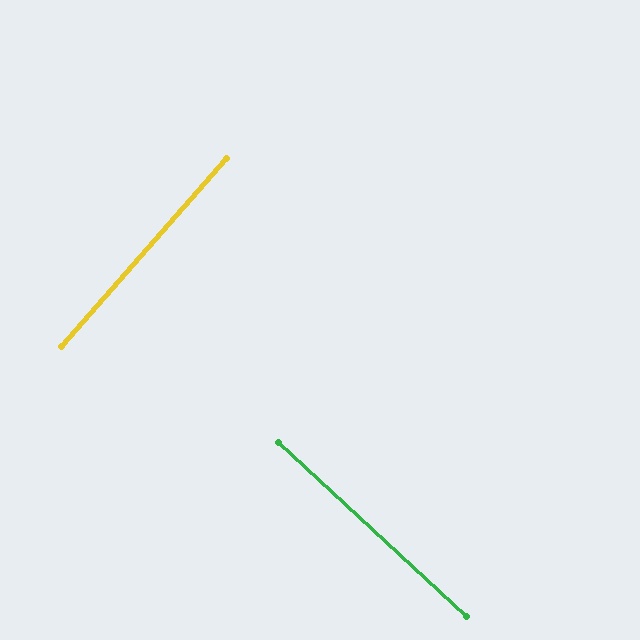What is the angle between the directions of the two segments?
Approximately 88 degrees.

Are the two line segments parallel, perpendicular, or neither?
Perpendicular — they meet at approximately 88°.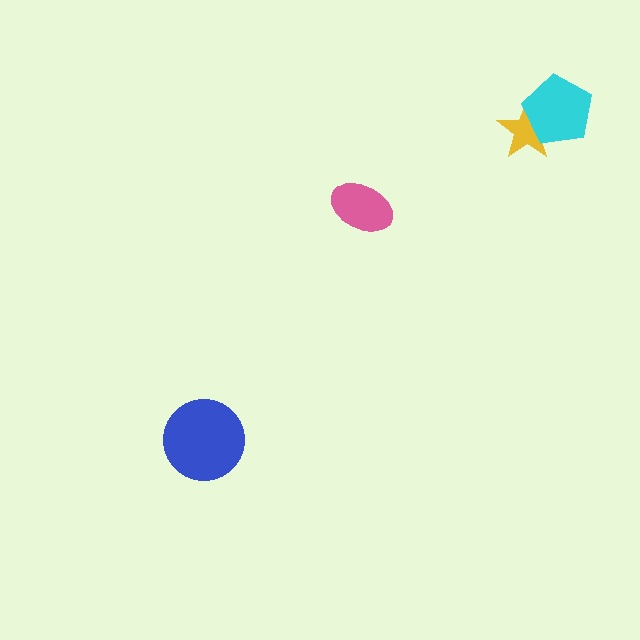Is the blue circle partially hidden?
No, no other shape covers it.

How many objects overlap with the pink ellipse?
0 objects overlap with the pink ellipse.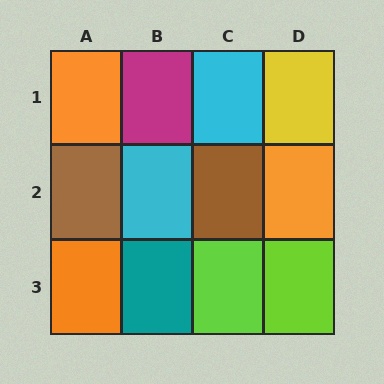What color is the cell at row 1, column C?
Cyan.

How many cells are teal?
1 cell is teal.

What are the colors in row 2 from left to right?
Brown, cyan, brown, orange.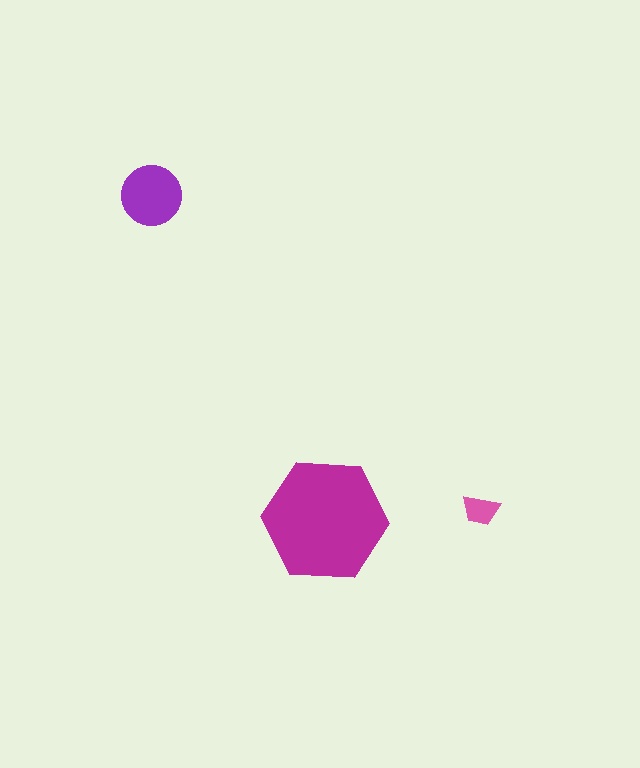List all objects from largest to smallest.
The magenta hexagon, the purple circle, the pink trapezoid.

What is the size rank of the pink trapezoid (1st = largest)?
3rd.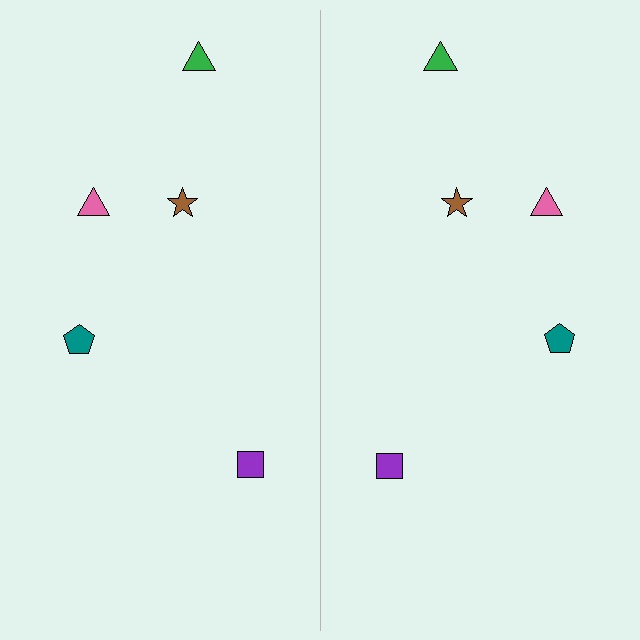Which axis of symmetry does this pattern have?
The pattern has a vertical axis of symmetry running through the center of the image.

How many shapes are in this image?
There are 10 shapes in this image.